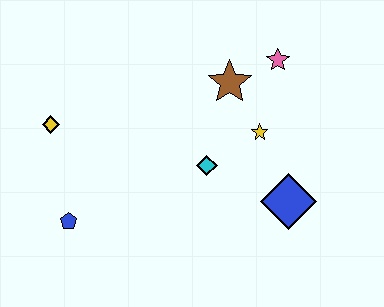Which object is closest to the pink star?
The brown star is closest to the pink star.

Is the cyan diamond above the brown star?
No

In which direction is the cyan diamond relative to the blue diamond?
The cyan diamond is to the left of the blue diamond.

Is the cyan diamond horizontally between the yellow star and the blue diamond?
No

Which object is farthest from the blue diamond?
The yellow diamond is farthest from the blue diamond.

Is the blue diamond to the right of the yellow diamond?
Yes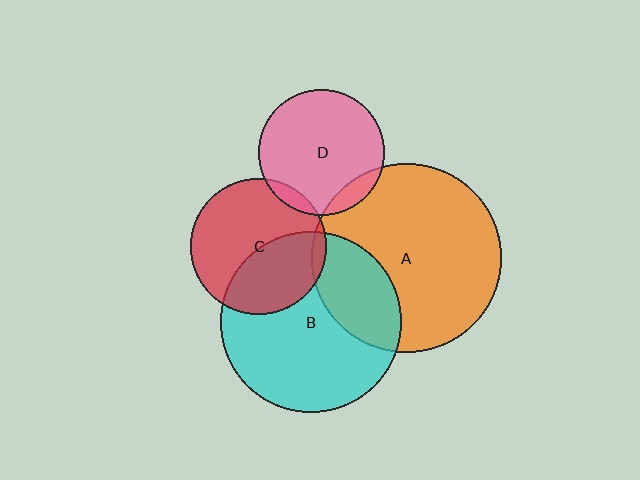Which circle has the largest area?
Circle A (orange).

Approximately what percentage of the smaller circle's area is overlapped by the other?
Approximately 5%.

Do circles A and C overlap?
Yes.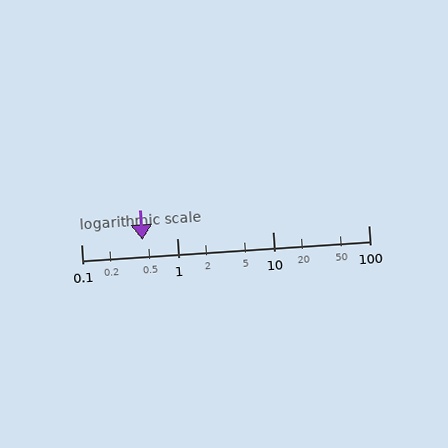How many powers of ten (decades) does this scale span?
The scale spans 3 decades, from 0.1 to 100.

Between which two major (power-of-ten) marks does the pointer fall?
The pointer is between 0.1 and 1.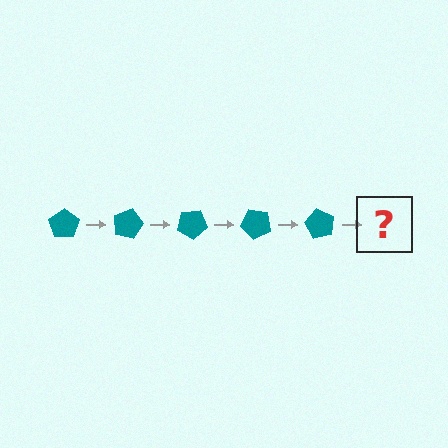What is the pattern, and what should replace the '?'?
The pattern is that the pentagon rotates 15 degrees each step. The '?' should be a teal pentagon rotated 75 degrees.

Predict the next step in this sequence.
The next step is a teal pentagon rotated 75 degrees.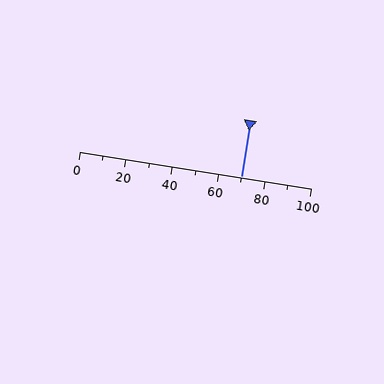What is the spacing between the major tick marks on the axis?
The major ticks are spaced 20 apart.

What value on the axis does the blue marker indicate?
The marker indicates approximately 70.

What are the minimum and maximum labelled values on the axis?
The axis runs from 0 to 100.